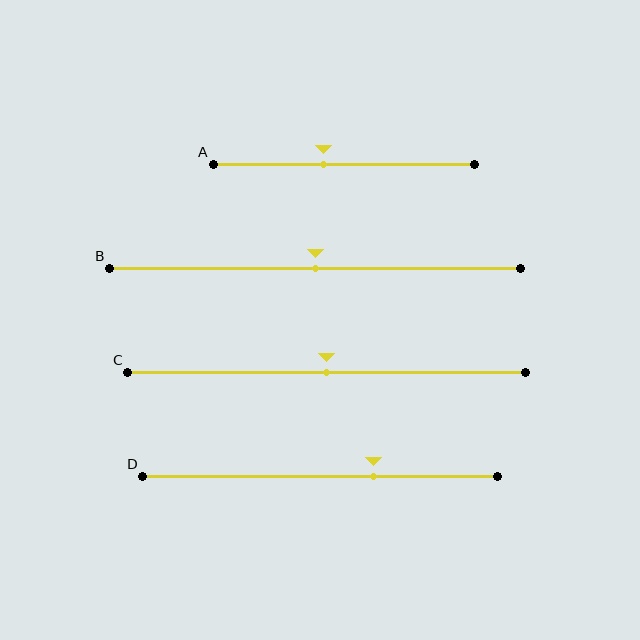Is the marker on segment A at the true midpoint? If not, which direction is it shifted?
No, the marker on segment A is shifted to the left by about 8% of the segment length.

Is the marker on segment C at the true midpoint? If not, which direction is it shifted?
Yes, the marker on segment C is at the true midpoint.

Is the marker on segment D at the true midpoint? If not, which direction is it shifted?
No, the marker on segment D is shifted to the right by about 15% of the segment length.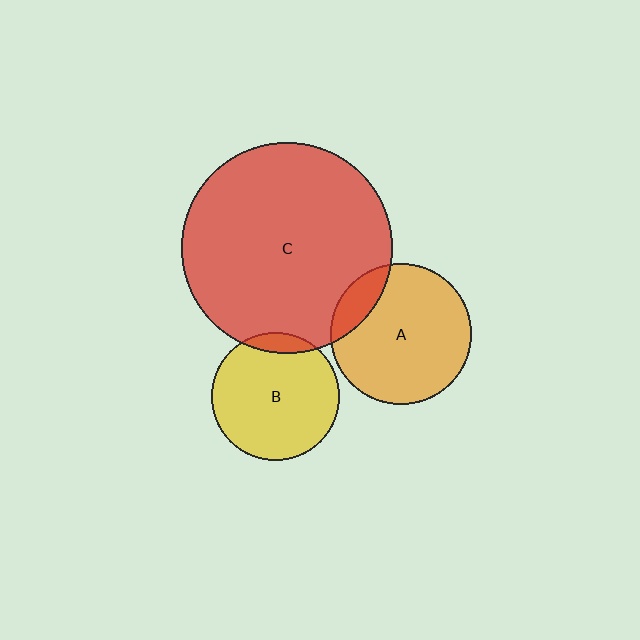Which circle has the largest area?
Circle C (red).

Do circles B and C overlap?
Yes.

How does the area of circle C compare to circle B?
Approximately 2.7 times.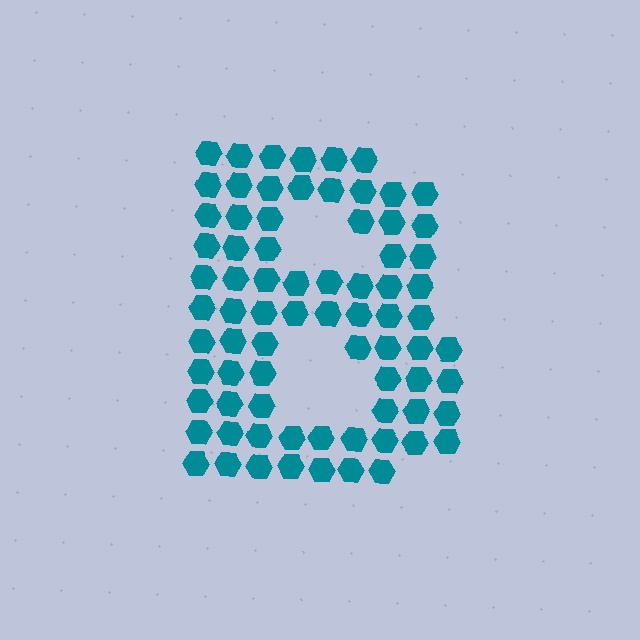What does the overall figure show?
The overall figure shows the letter B.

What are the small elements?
The small elements are hexagons.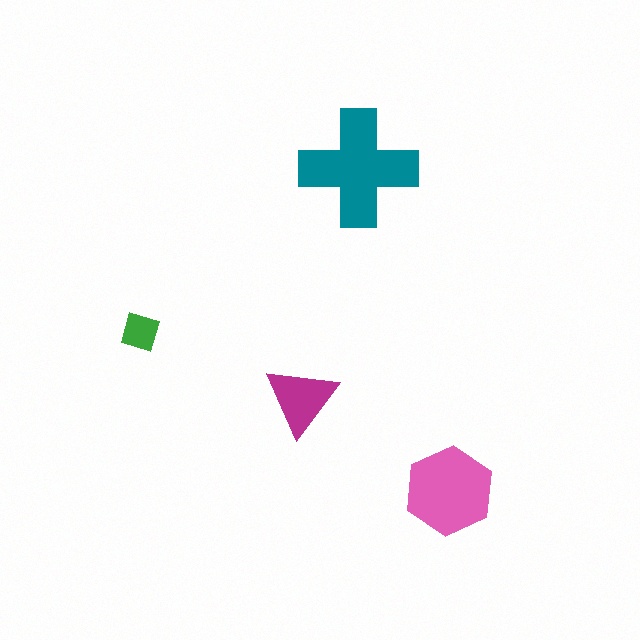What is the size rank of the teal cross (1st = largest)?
1st.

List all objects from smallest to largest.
The green diamond, the magenta triangle, the pink hexagon, the teal cross.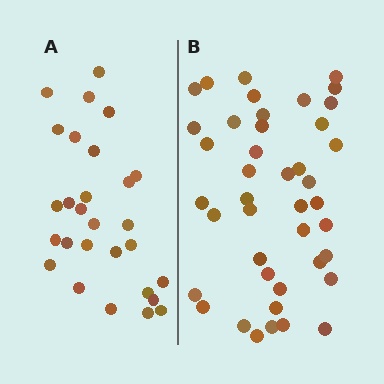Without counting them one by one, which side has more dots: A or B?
Region B (the right region) has more dots.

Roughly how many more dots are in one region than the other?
Region B has approximately 15 more dots than region A.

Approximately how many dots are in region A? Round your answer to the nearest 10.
About 30 dots. (The exact count is 28, which rounds to 30.)